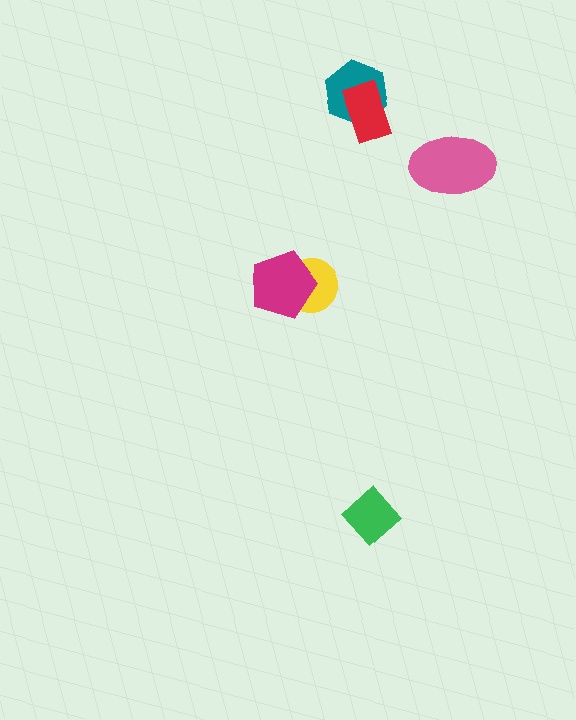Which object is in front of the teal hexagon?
The red rectangle is in front of the teal hexagon.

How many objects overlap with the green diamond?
0 objects overlap with the green diamond.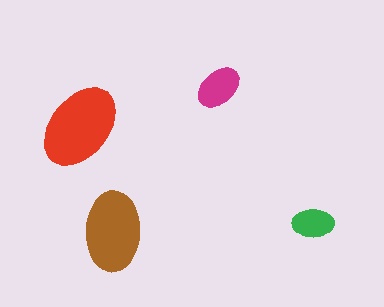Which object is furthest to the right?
The green ellipse is rightmost.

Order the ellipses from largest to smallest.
the red one, the brown one, the magenta one, the green one.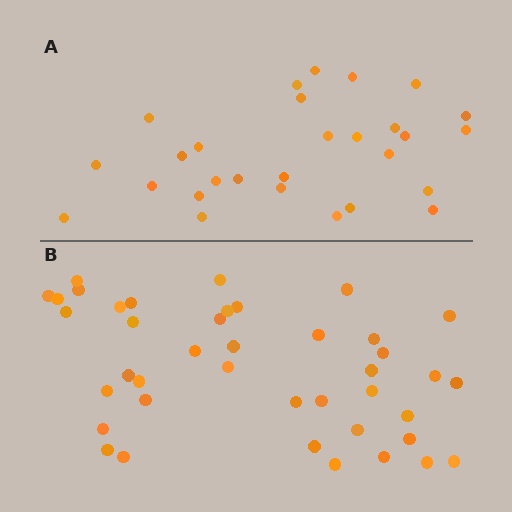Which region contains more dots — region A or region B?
Region B (the bottom region) has more dots.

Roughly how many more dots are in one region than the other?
Region B has approximately 15 more dots than region A.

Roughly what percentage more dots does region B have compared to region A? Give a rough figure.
About 45% more.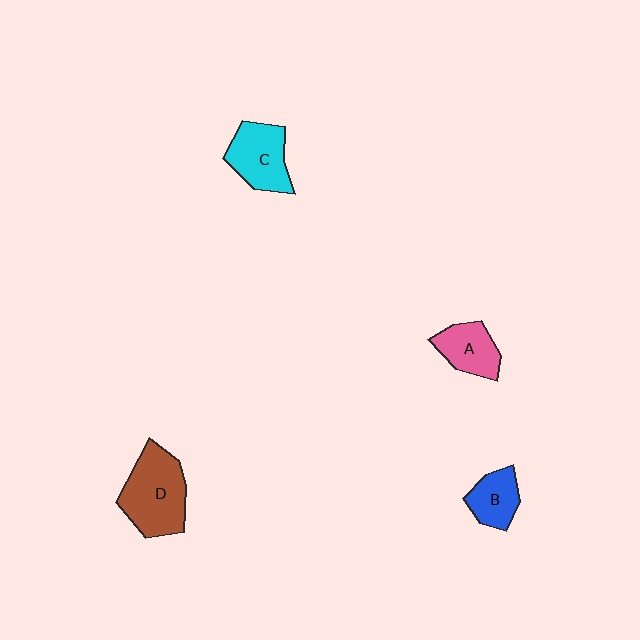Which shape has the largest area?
Shape D (brown).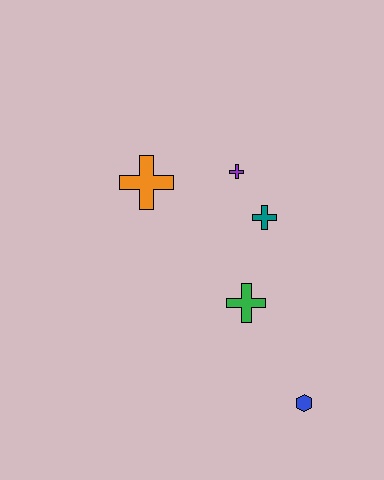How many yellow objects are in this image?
There are no yellow objects.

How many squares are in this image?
There are no squares.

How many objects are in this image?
There are 5 objects.